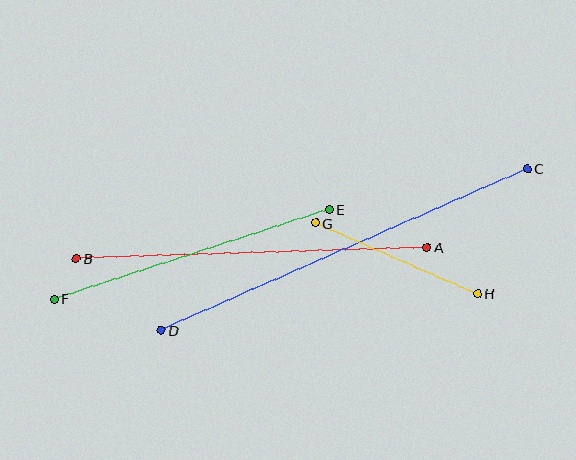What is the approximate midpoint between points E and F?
The midpoint is at approximately (191, 254) pixels.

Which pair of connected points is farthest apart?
Points C and D are farthest apart.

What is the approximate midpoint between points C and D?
The midpoint is at approximately (344, 249) pixels.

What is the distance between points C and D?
The distance is approximately 400 pixels.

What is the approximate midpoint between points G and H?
The midpoint is at approximately (397, 258) pixels.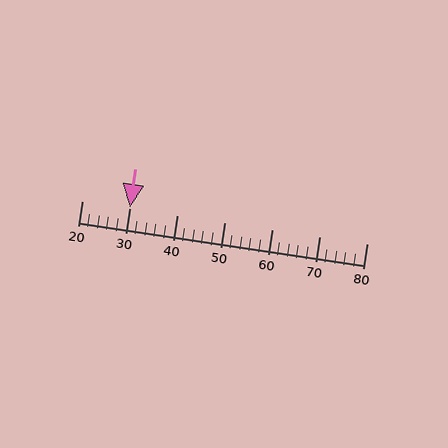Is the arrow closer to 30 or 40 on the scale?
The arrow is closer to 30.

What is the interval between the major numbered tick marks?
The major tick marks are spaced 10 units apart.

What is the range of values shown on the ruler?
The ruler shows values from 20 to 80.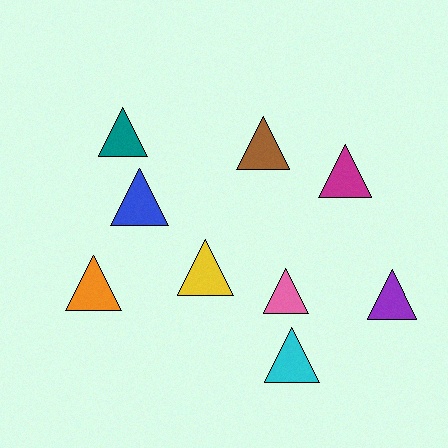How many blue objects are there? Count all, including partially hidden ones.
There is 1 blue object.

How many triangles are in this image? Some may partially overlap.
There are 9 triangles.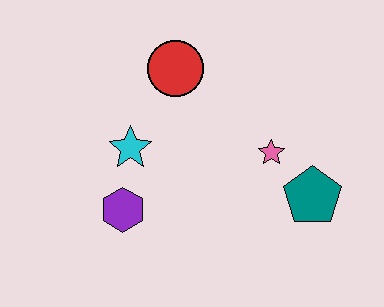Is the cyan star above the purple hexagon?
Yes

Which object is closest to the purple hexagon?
The cyan star is closest to the purple hexagon.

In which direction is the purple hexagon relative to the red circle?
The purple hexagon is below the red circle.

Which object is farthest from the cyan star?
The teal pentagon is farthest from the cyan star.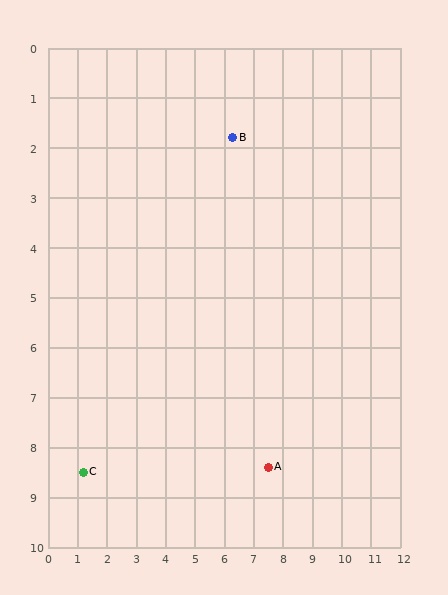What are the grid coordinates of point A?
Point A is at approximately (7.5, 8.4).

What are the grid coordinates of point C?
Point C is at approximately (1.2, 8.5).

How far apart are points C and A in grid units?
Points C and A are about 6.3 grid units apart.